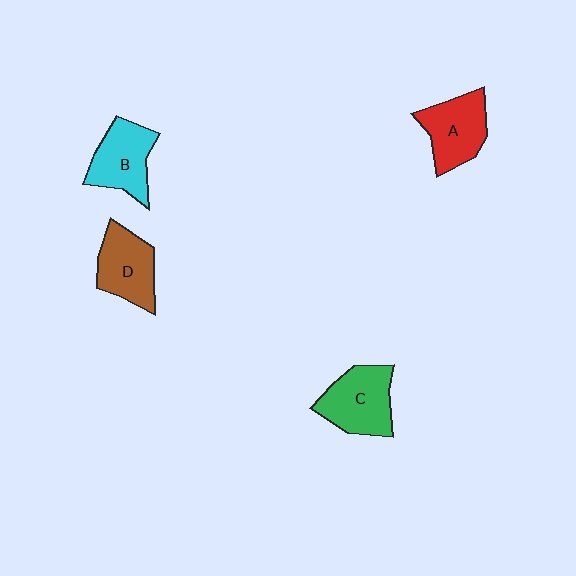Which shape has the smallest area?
Shape D (brown).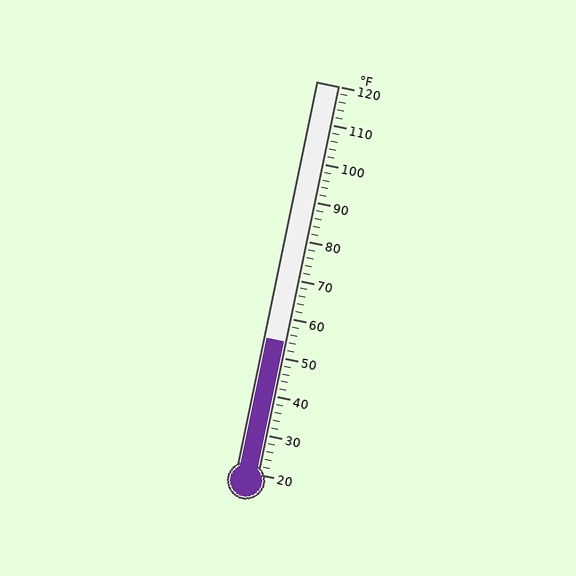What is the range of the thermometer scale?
The thermometer scale ranges from 20°F to 120°F.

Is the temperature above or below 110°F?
The temperature is below 110°F.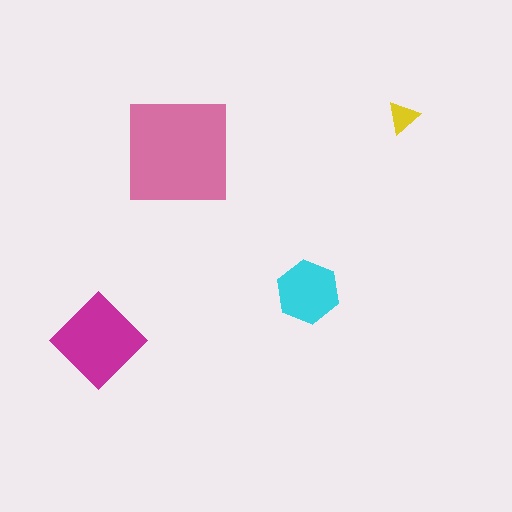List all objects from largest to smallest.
The pink square, the magenta diamond, the cyan hexagon, the yellow triangle.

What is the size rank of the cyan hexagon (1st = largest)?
3rd.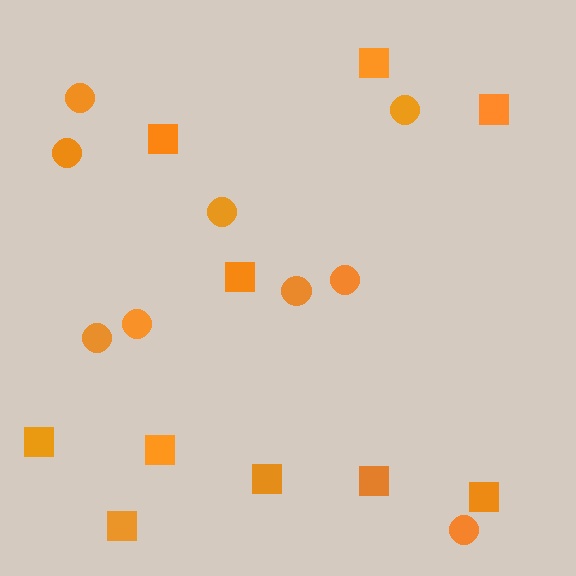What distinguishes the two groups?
There are 2 groups: one group of squares (10) and one group of circles (9).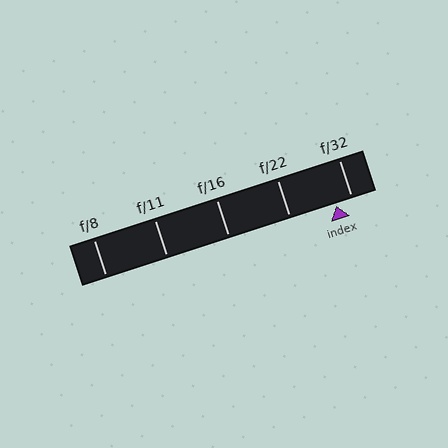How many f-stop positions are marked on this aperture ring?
There are 5 f-stop positions marked.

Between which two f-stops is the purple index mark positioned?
The index mark is between f/22 and f/32.